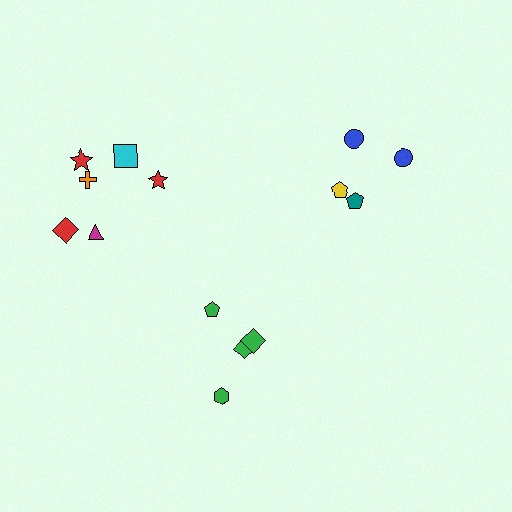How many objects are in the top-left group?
There are 6 objects.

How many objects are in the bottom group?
There are 4 objects.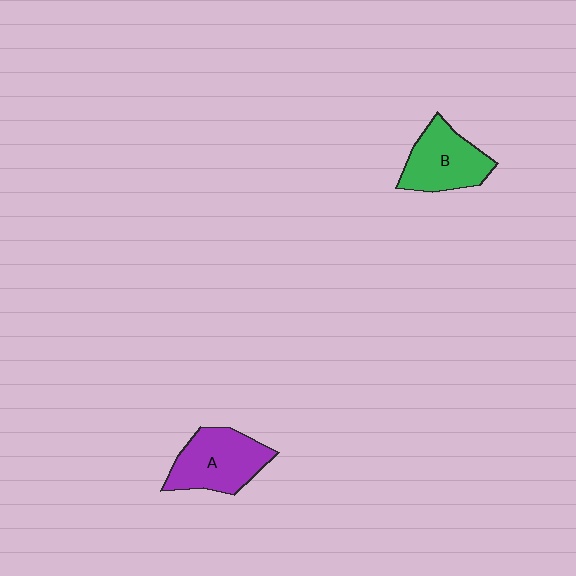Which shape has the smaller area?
Shape B (green).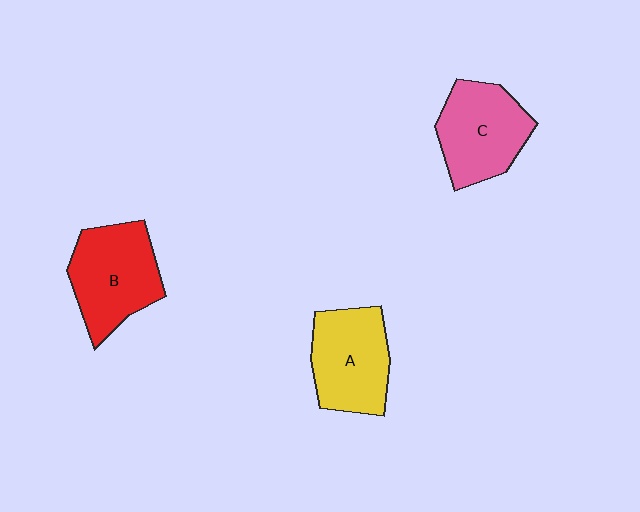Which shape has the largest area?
Shape B (red).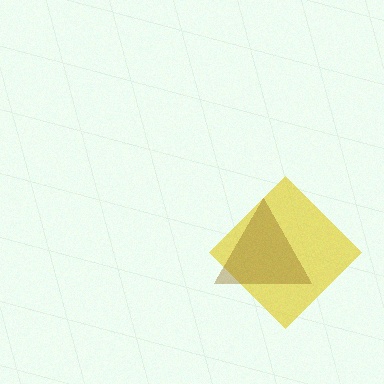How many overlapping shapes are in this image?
There are 2 overlapping shapes in the image.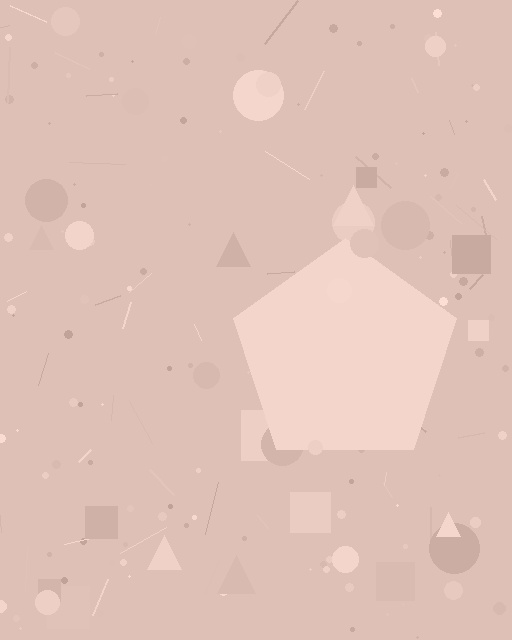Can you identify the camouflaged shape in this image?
The camouflaged shape is a pentagon.